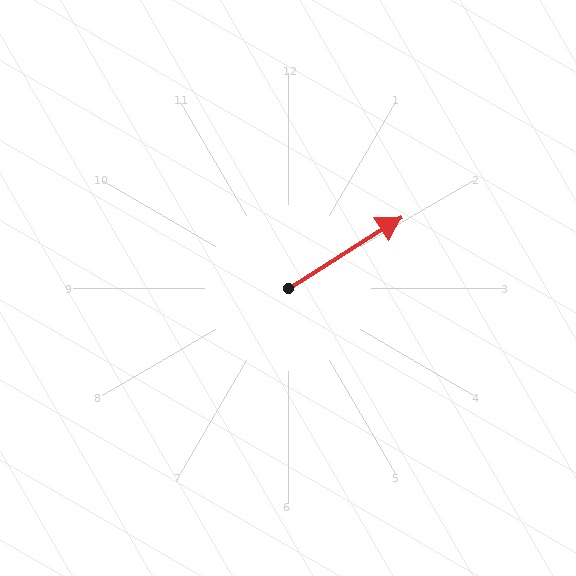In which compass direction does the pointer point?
Northeast.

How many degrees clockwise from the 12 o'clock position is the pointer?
Approximately 58 degrees.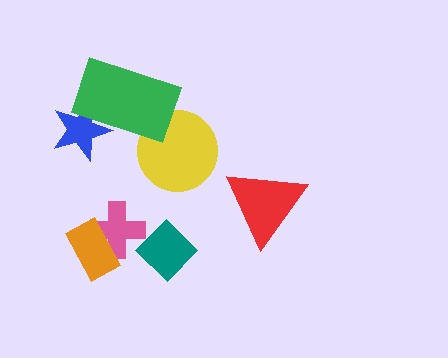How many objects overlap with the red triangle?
0 objects overlap with the red triangle.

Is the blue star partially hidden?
Yes, it is partially covered by another shape.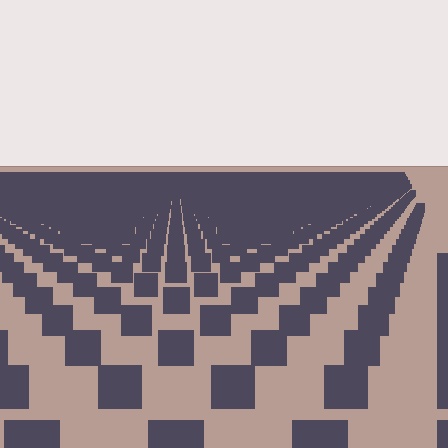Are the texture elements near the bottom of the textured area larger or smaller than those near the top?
Larger. Near the bottom, elements are closer to the viewer and appear at a bigger on-screen size.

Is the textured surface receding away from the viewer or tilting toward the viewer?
The surface is receding away from the viewer. Texture elements get smaller and denser toward the top.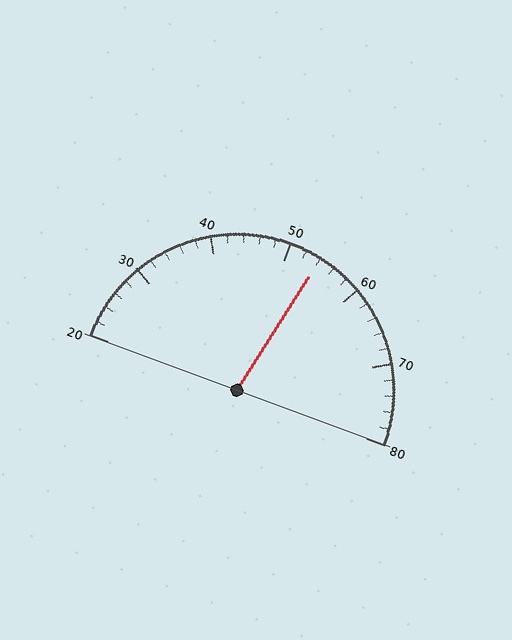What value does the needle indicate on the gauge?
The needle indicates approximately 54.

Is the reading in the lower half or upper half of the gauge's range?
The reading is in the upper half of the range (20 to 80).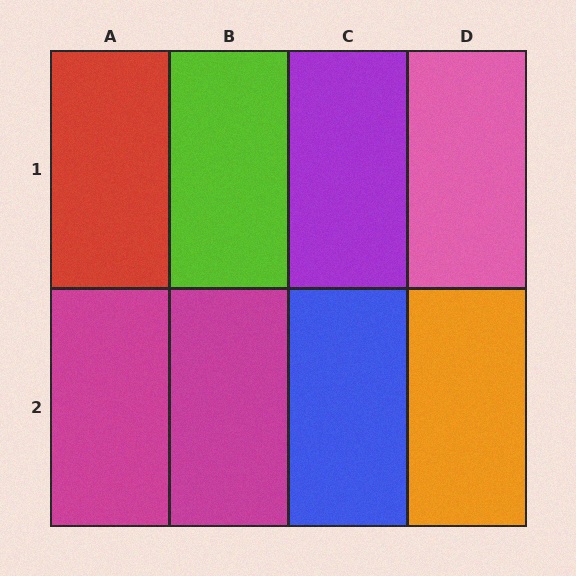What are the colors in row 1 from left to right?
Red, lime, purple, pink.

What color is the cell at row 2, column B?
Magenta.